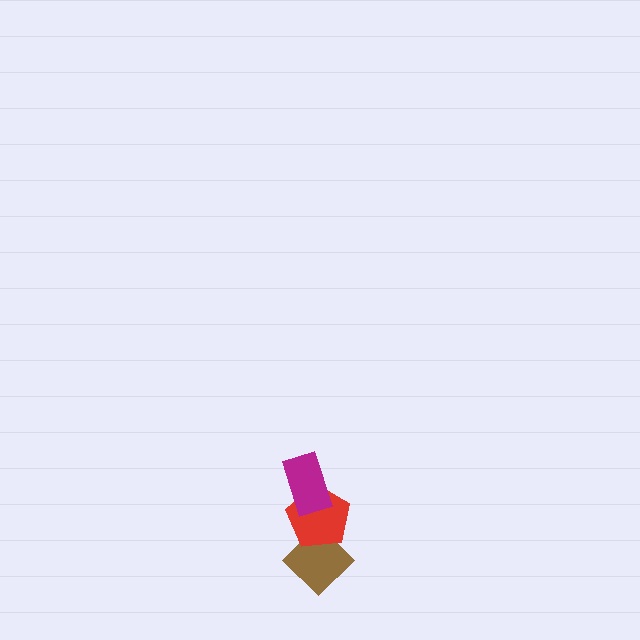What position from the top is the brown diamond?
The brown diamond is 3rd from the top.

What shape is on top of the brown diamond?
The red pentagon is on top of the brown diamond.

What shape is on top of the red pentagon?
The magenta rectangle is on top of the red pentagon.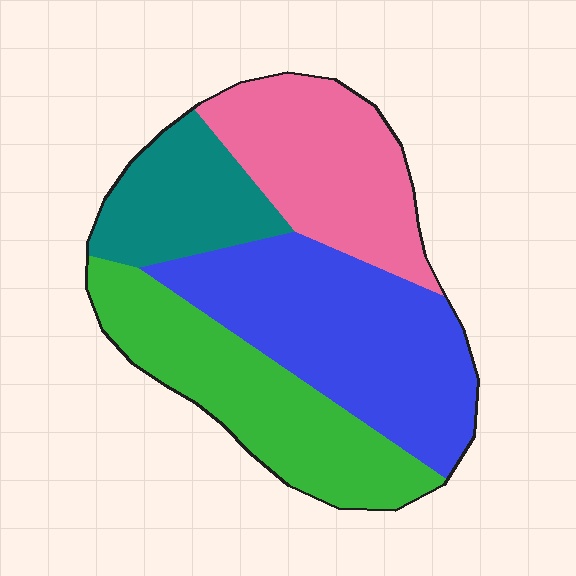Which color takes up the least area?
Teal, at roughly 15%.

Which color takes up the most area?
Blue, at roughly 35%.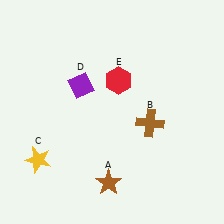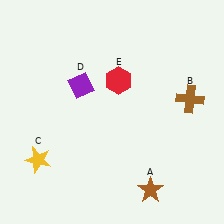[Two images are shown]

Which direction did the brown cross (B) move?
The brown cross (B) moved right.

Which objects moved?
The objects that moved are: the brown star (A), the brown cross (B).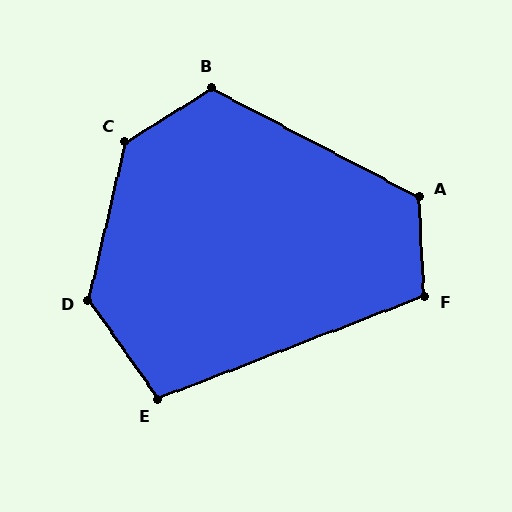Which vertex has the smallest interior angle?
E, at approximately 104 degrees.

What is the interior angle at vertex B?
Approximately 121 degrees (obtuse).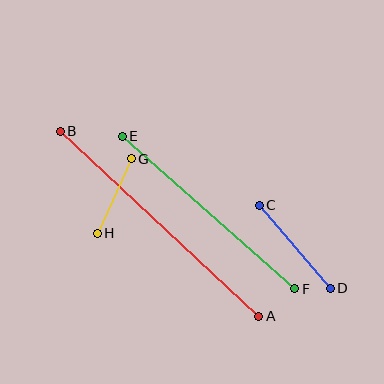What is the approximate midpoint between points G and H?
The midpoint is at approximately (114, 196) pixels.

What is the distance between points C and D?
The distance is approximately 109 pixels.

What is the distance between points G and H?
The distance is approximately 82 pixels.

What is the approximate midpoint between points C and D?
The midpoint is at approximately (295, 247) pixels.